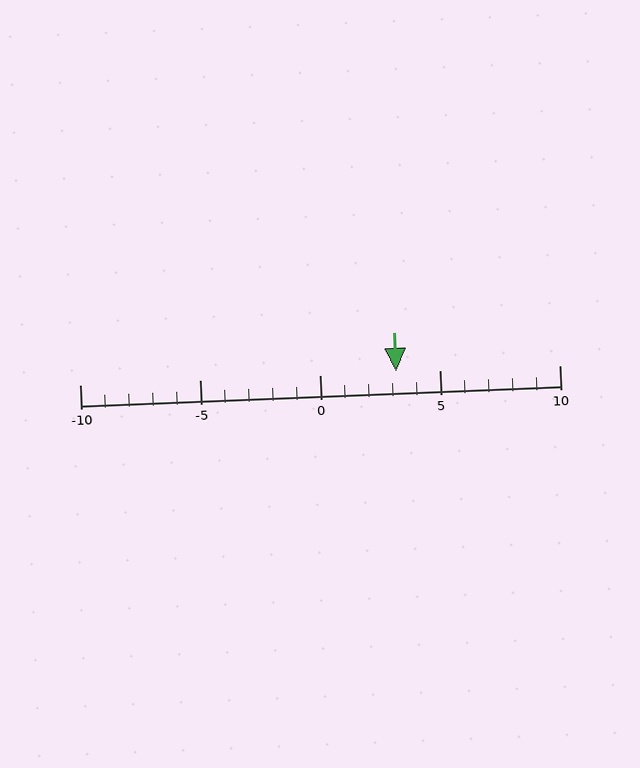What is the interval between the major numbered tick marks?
The major tick marks are spaced 5 units apart.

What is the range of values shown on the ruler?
The ruler shows values from -10 to 10.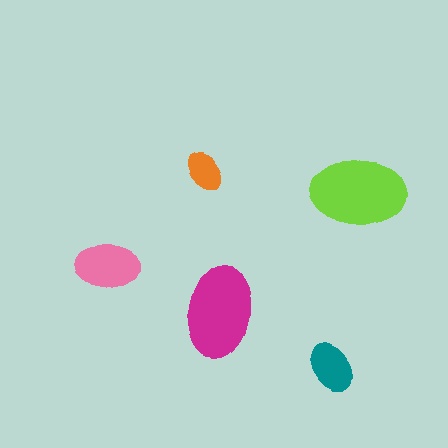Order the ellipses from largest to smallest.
the lime one, the magenta one, the pink one, the teal one, the orange one.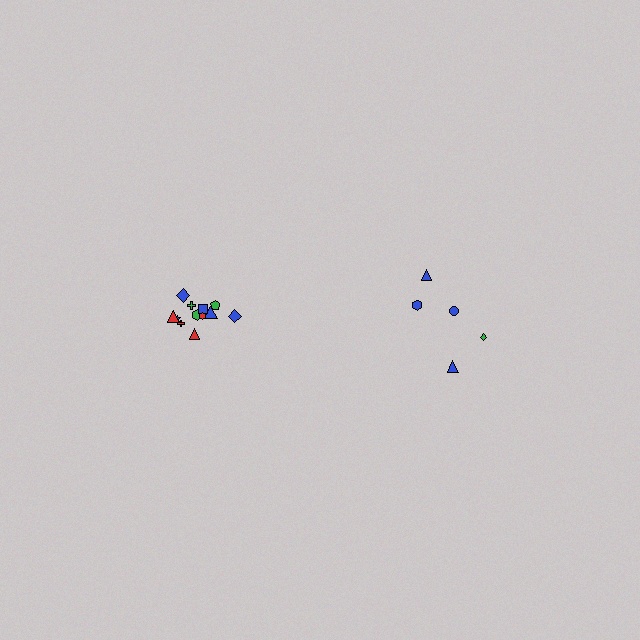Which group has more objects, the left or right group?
The left group.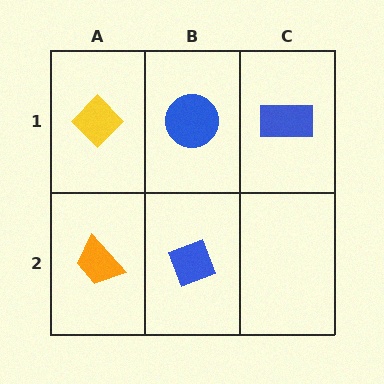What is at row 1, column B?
A blue circle.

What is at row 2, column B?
A blue diamond.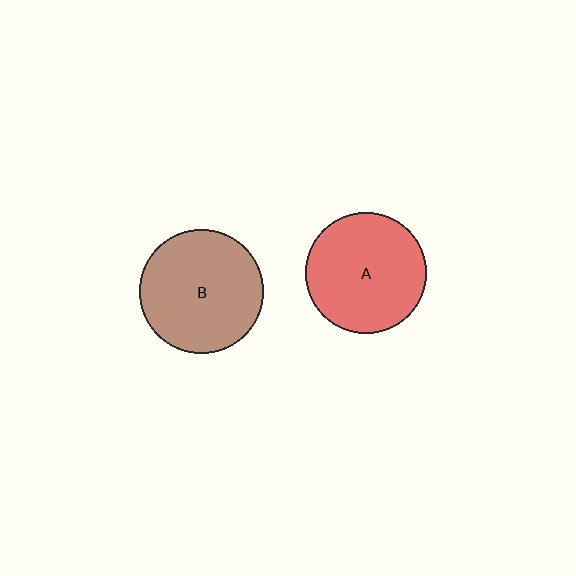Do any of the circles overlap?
No, none of the circles overlap.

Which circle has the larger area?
Circle B (brown).